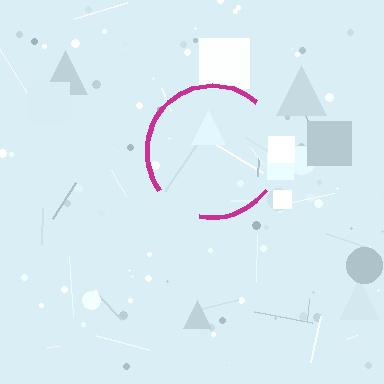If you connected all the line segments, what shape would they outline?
They would outline a circle.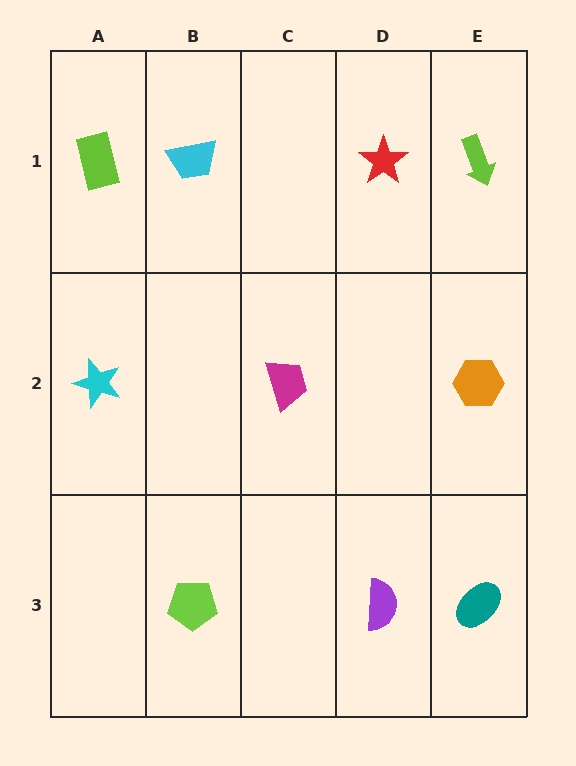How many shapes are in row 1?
4 shapes.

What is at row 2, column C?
A magenta trapezoid.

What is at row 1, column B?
A cyan trapezoid.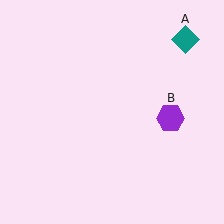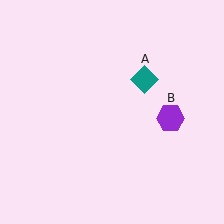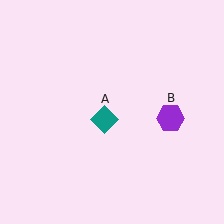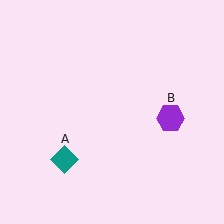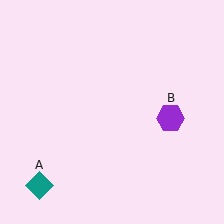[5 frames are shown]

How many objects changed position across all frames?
1 object changed position: teal diamond (object A).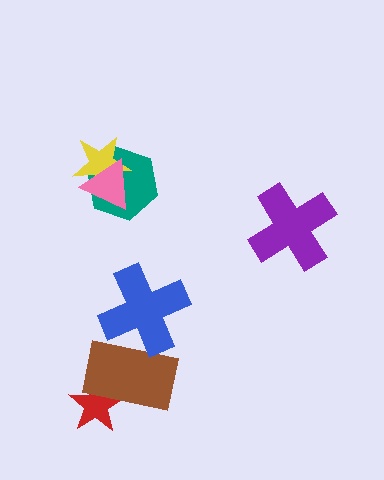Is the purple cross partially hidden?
No, no other shape covers it.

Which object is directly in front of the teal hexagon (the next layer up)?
The yellow star is directly in front of the teal hexagon.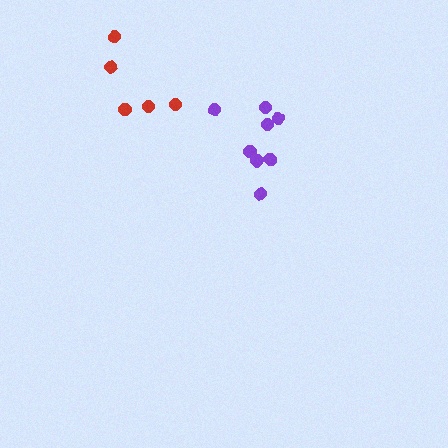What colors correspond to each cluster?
The clusters are colored: red, purple.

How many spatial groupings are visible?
There are 2 spatial groupings.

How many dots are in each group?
Group 1: 5 dots, Group 2: 8 dots (13 total).